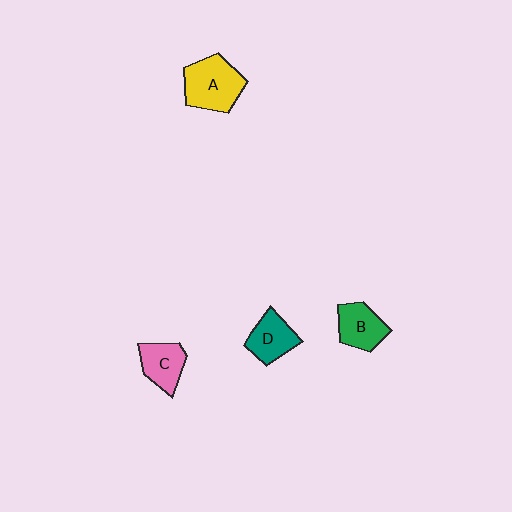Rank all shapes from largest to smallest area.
From largest to smallest: A (yellow), B (green), D (teal), C (pink).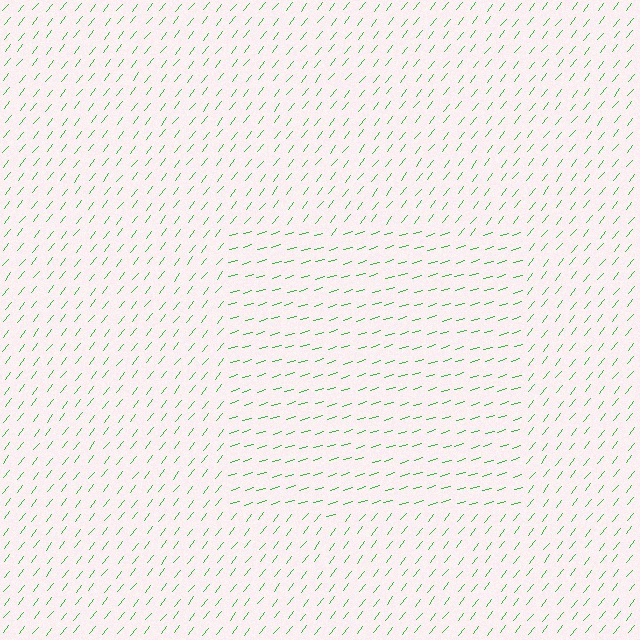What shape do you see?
I see a rectangle.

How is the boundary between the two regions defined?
The boundary is defined purely by a change in line orientation (approximately 35 degrees difference). All lines are the same color and thickness.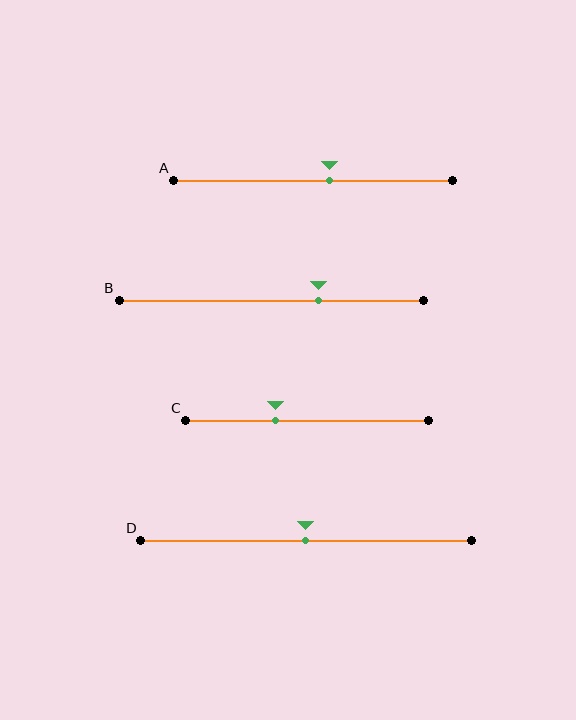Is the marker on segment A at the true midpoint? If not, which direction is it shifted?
No, the marker on segment A is shifted to the right by about 6% of the segment length.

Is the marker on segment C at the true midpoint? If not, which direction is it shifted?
No, the marker on segment C is shifted to the left by about 13% of the segment length.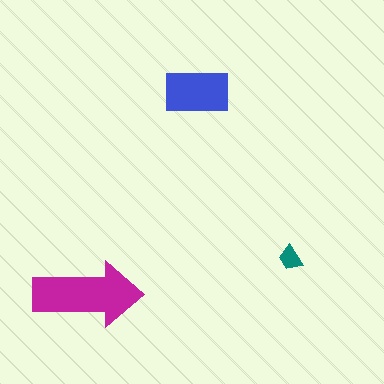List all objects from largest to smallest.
The magenta arrow, the blue rectangle, the teal trapezoid.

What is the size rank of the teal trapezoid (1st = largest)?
3rd.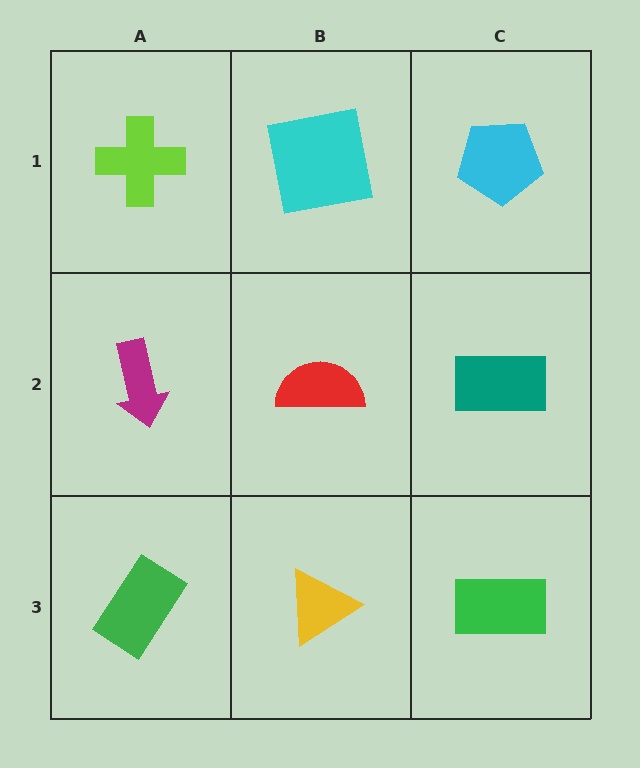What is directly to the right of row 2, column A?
A red semicircle.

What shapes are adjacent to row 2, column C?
A cyan pentagon (row 1, column C), a green rectangle (row 3, column C), a red semicircle (row 2, column B).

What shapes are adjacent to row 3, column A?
A magenta arrow (row 2, column A), a yellow triangle (row 3, column B).